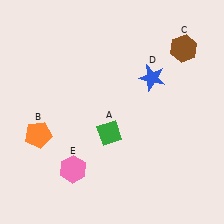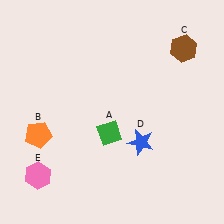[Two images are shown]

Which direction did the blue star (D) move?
The blue star (D) moved down.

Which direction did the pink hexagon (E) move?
The pink hexagon (E) moved left.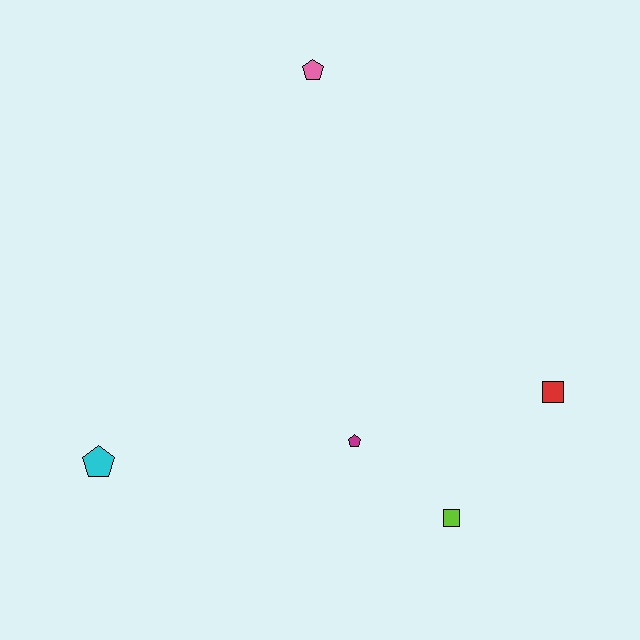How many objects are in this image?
There are 5 objects.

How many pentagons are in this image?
There are 3 pentagons.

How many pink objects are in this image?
There is 1 pink object.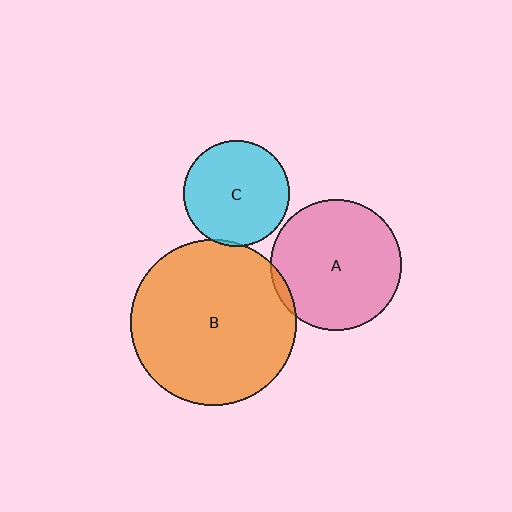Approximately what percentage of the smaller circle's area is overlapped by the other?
Approximately 5%.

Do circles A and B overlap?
Yes.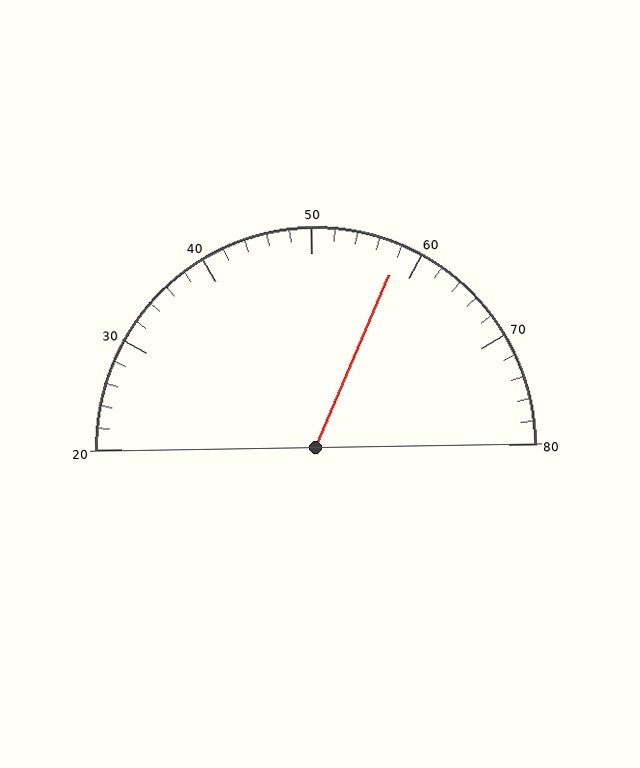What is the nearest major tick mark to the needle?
The nearest major tick mark is 60.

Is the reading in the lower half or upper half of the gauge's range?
The reading is in the upper half of the range (20 to 80).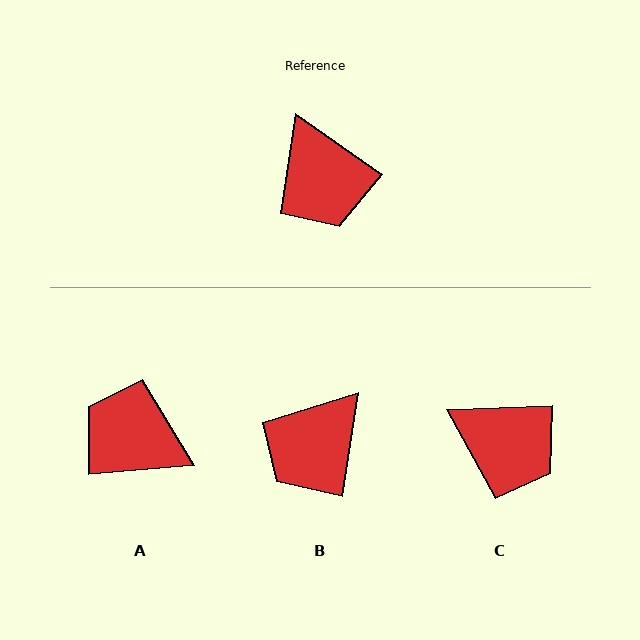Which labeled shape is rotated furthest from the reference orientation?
A, about 141 degrees away.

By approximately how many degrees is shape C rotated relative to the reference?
Approximately 37 degrees counter-clockwise.